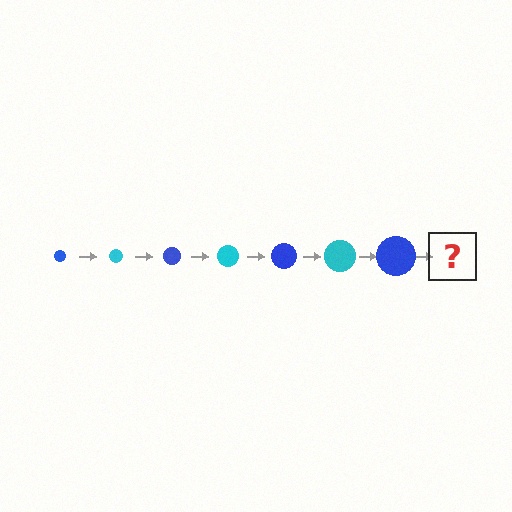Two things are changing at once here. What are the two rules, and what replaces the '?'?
The two rules are that the circle grows larger each step and the color cycles through blue and cyan. The '?' should be a cyan circle, larger than the previous one.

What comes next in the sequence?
The next element should be a cyan circle, larger than the previous one.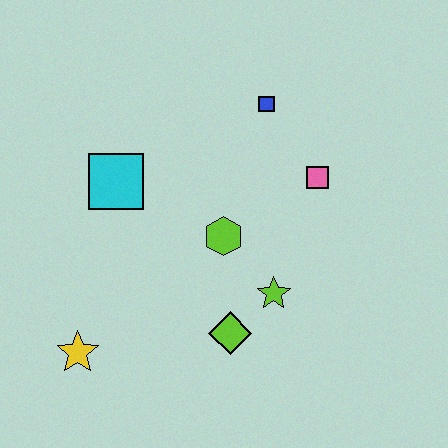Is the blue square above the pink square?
Yes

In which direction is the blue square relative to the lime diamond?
The blue square is above the lime diamond.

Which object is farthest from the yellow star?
The blue square is farthest from the yellow star.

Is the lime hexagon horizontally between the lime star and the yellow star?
Yes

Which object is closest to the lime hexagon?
The lime star is closest to the lime hexagon.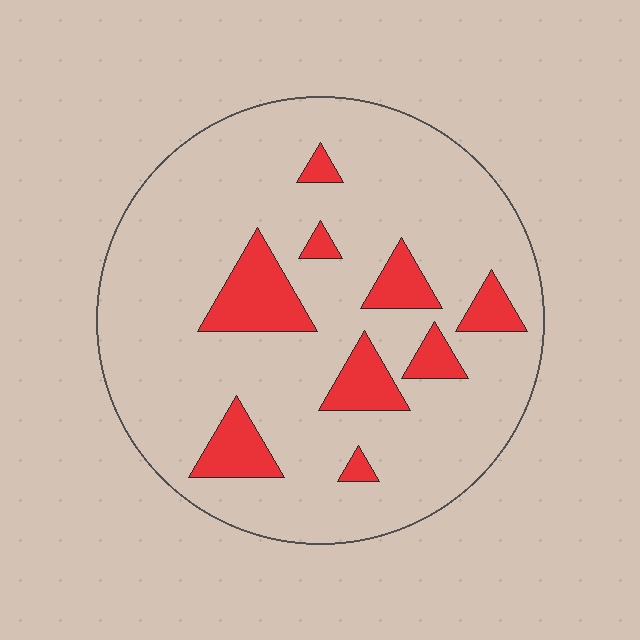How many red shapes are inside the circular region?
9.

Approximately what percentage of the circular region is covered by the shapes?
Approximately 15%.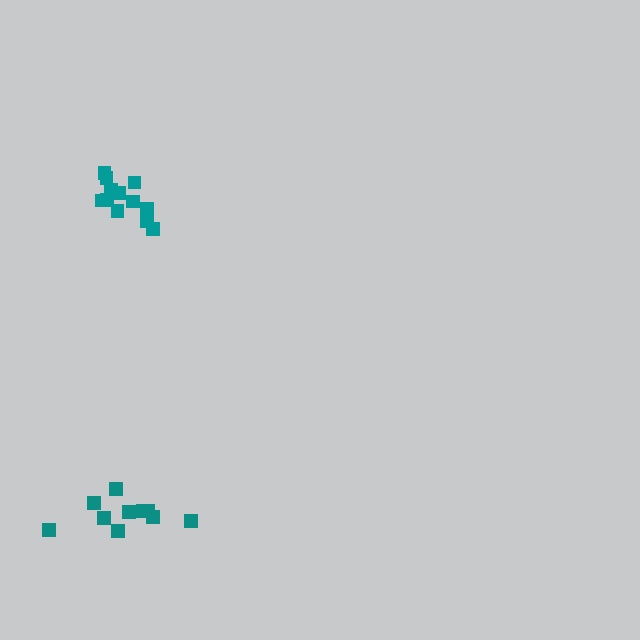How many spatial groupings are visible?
There are 2 spatial groupings.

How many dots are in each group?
Group 1: 12 dots, Group 2: 10 dots (22 total).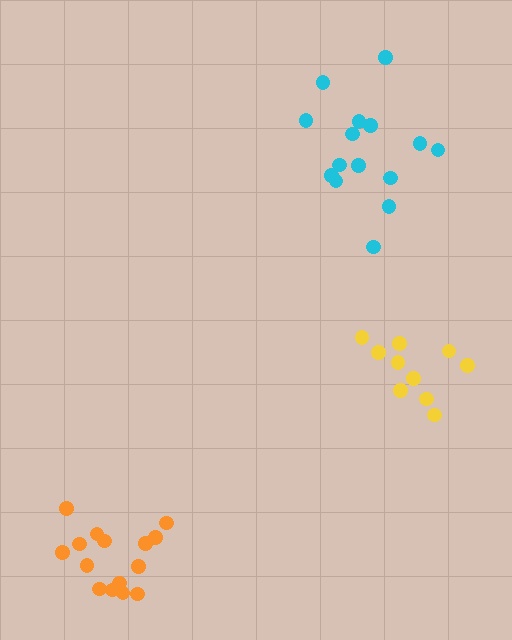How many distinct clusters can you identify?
There are 3 distinct clusters.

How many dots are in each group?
Group 1: 15 dots, Group 2: 15 dots, Group 3: 10 dots (40 total).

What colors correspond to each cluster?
The clusters are colored: orange, cyan, yellow.